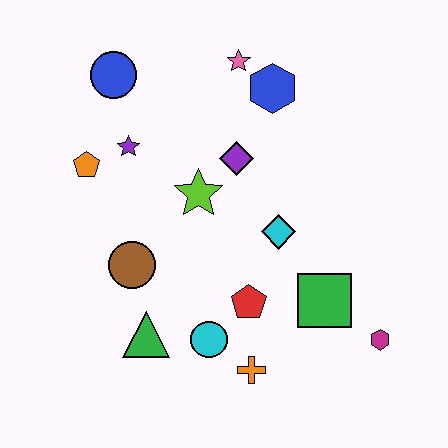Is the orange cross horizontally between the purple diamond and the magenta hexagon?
Yes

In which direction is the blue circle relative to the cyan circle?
The blue circle is above the cyan circle.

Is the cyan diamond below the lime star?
Yes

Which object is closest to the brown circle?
The green triangle is closest to the brown circle.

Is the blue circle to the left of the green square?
Yes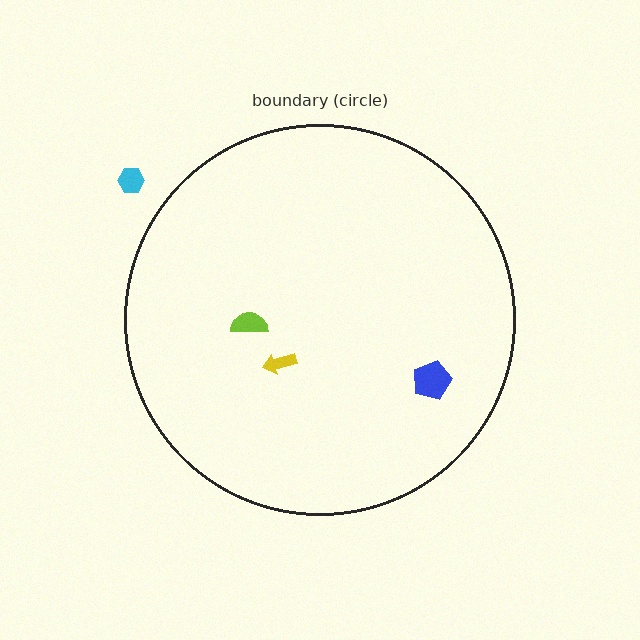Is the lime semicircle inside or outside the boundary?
Inside.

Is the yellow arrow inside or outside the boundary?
Inside.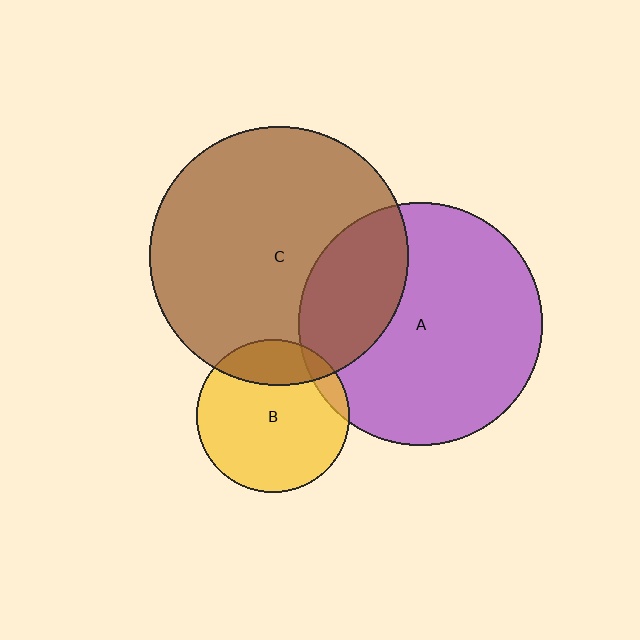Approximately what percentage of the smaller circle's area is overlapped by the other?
Approximately 25%.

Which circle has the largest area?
Circle C (brown).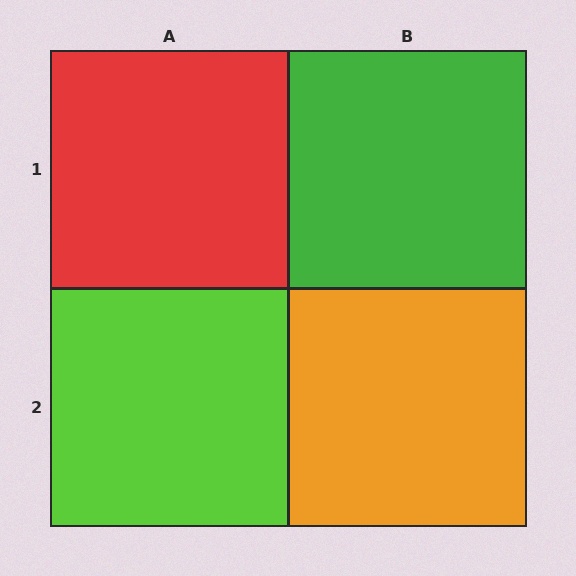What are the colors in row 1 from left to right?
Red, green.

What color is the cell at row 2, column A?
Lime.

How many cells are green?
1 cell is green.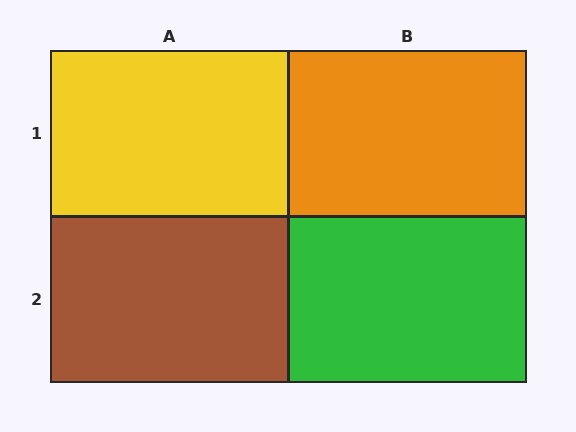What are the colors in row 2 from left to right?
Brown, green.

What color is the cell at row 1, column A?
Yellow.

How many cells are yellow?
1 cell is yellow.